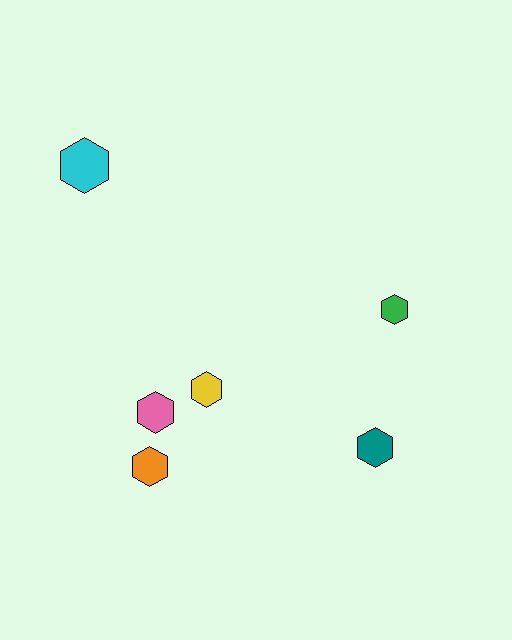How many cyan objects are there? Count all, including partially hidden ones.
There is 1 cyan object.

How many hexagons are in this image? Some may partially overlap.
There are 6 hexagons.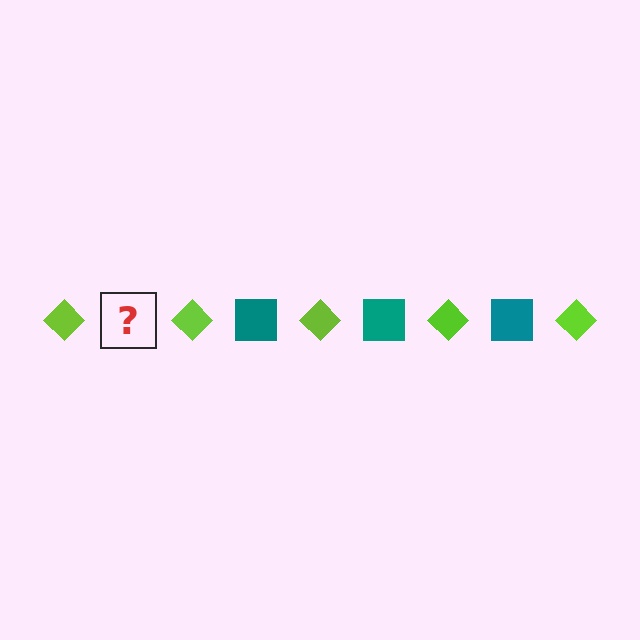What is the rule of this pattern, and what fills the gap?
The rule is that the pattern alternates between lime diamond and teal square. The gap should be filled with a teal square.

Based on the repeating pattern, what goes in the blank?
The blank should be a teal square.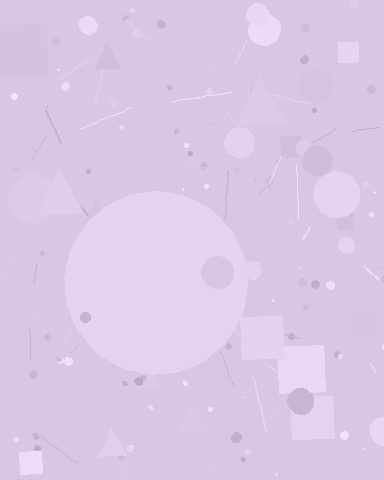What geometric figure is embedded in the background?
A circle is embedded in the background.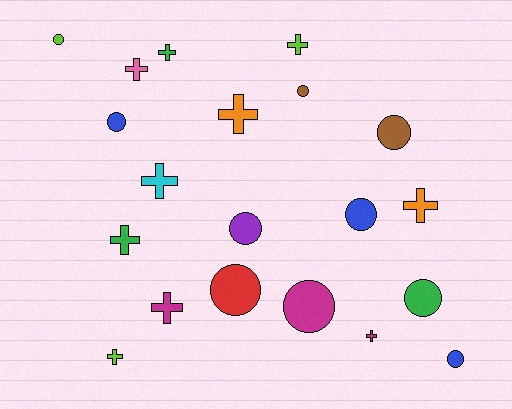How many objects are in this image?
There are 20 objects.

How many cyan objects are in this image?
There is 1 cyan object.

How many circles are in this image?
There are 10 circles.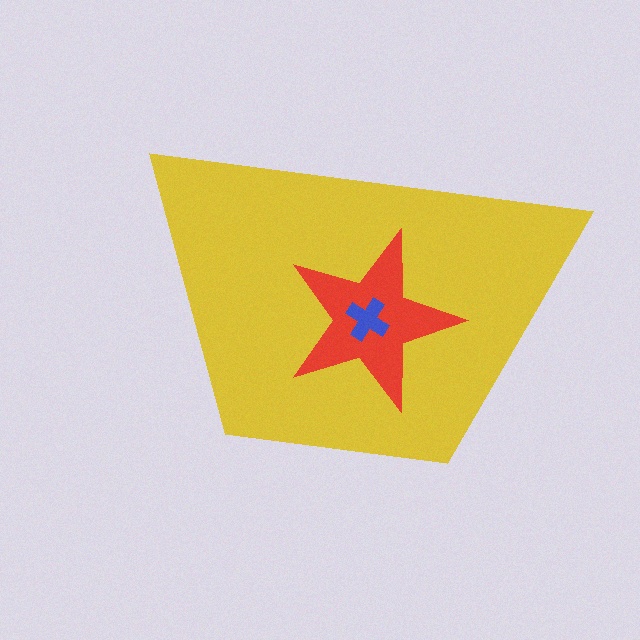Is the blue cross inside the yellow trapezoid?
Yes.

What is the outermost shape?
The yellow trapezoid.